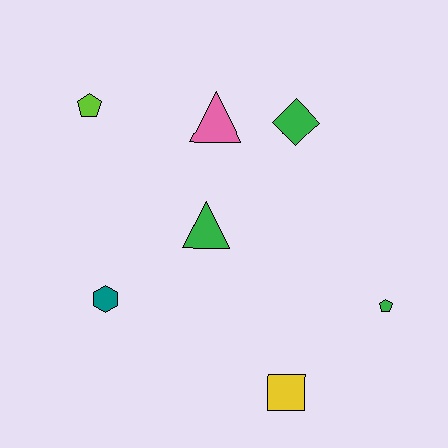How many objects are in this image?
There are 7 objects.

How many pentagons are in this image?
There are 2 pentagons.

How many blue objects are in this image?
There are no blue objects.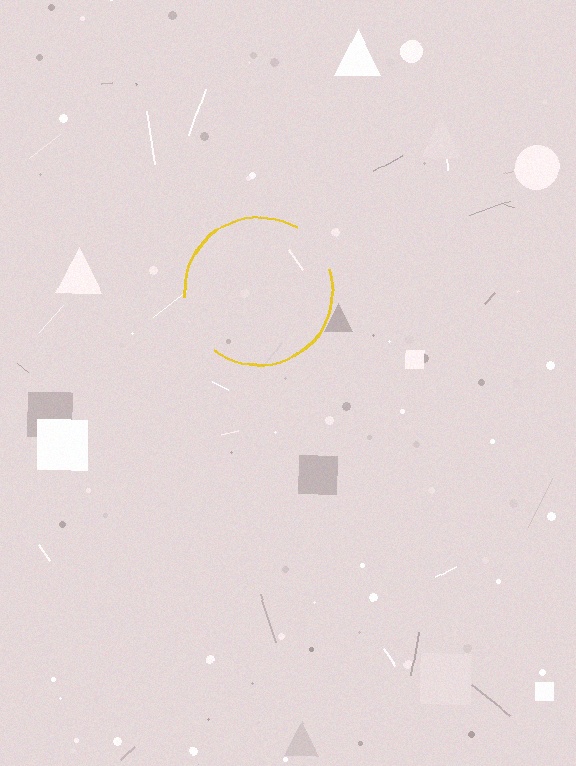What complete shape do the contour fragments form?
The contour fragments form a circle.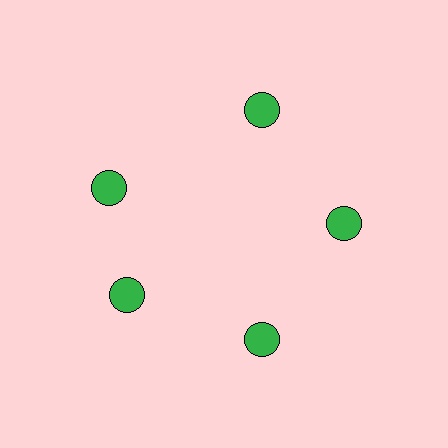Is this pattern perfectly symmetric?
No. The 5 green circles are arranged in a ring, but one element near the 10 o'clock position is rotated out of alignment along the ring, breaking the 5-fold rotational symmetry.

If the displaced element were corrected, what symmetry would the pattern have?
It would have 5-fold rotational symmetry — the pattern would map onto itself every 72 degrees.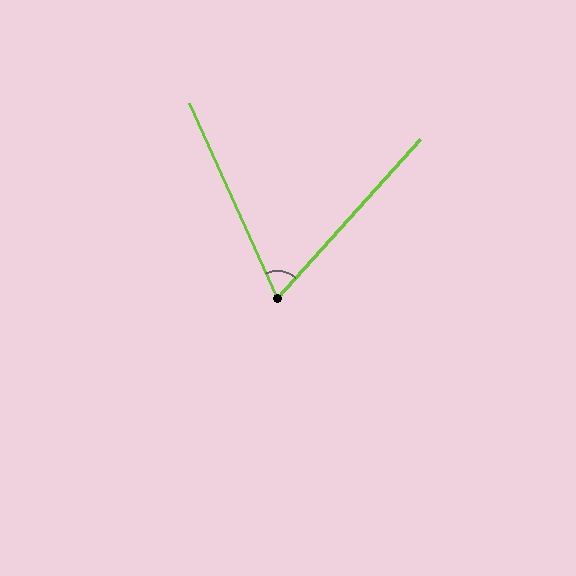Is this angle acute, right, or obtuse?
It is acute.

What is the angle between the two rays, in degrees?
Approximately 66 degrees.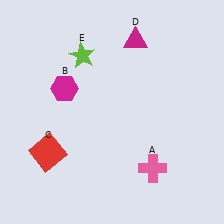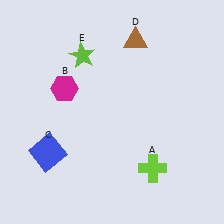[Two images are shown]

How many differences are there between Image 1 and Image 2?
There are 3 differences between the two images.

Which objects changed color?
A changed from pink to lime. C changed from red to blue. D changed from magenta to brown.